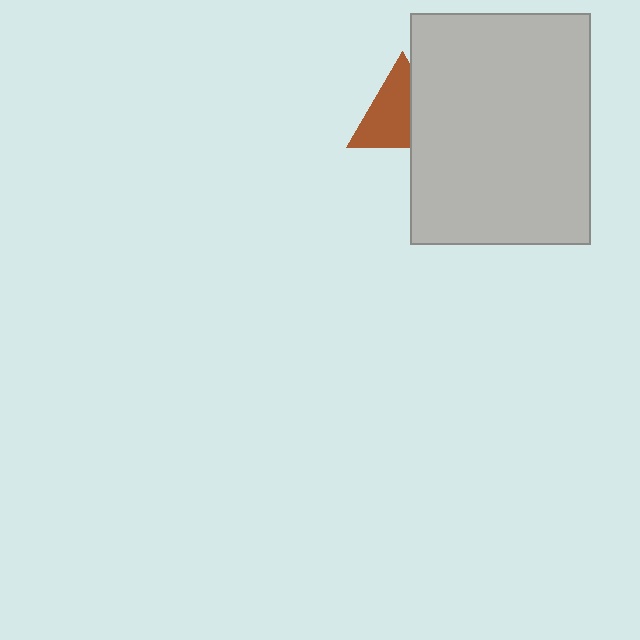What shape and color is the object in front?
The object in front is a light gray rectangle.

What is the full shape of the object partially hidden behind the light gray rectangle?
The partially hidden object is a brown triangle.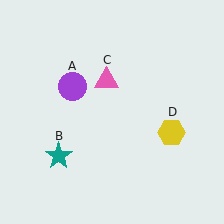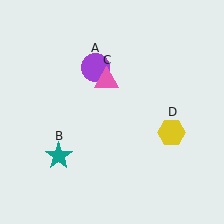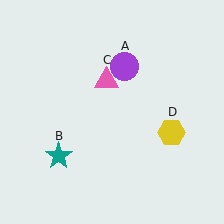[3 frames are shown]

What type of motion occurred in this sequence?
The purple circle (object A) rotated clockwise around the center of the scene.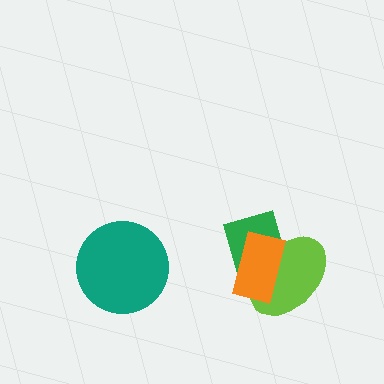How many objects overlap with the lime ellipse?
2 objects overlap with the lime ellipse.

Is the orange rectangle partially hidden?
No, no other shape covers it.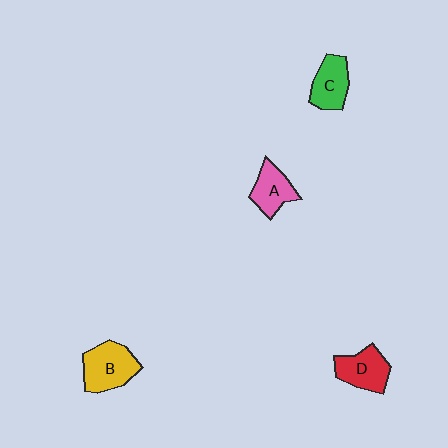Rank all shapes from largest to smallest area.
From largest to smallest: B (yellow), D (red), C (green), A (pink).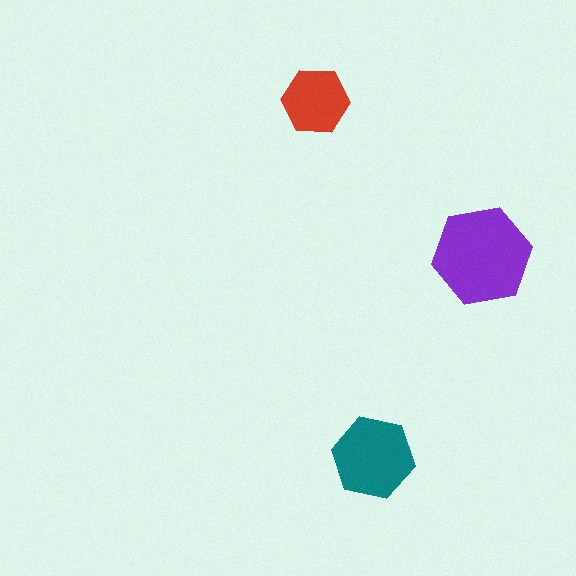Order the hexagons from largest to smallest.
the purple one, the teal one, the red one.